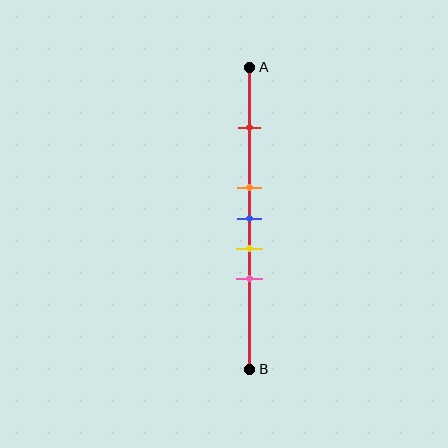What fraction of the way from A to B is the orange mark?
The orange mark is approximately 40% (0.4) of the way from A to B.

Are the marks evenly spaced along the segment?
No, the marks are not evenly spaced.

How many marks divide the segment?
There are 5 marks dividing the segment.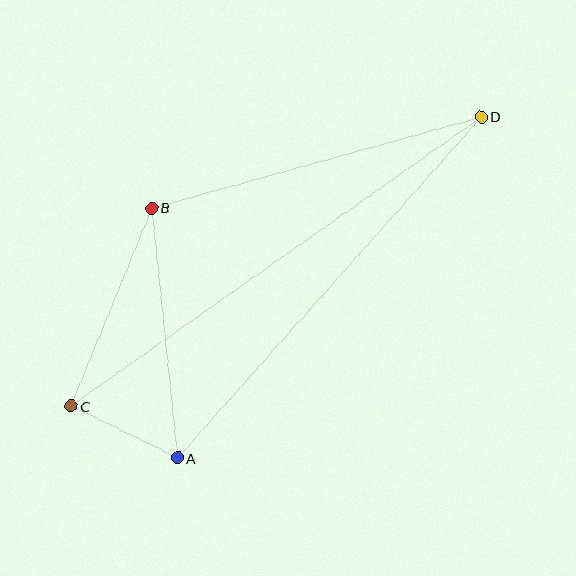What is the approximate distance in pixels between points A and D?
The distance between A and D is approximately 457 pixels.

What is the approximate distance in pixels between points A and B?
The distance between A and B is approximately 251 pixels.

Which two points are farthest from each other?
Points C and D are farthest from each other.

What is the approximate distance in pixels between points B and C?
The distance between B and C is approximately 214 pixels.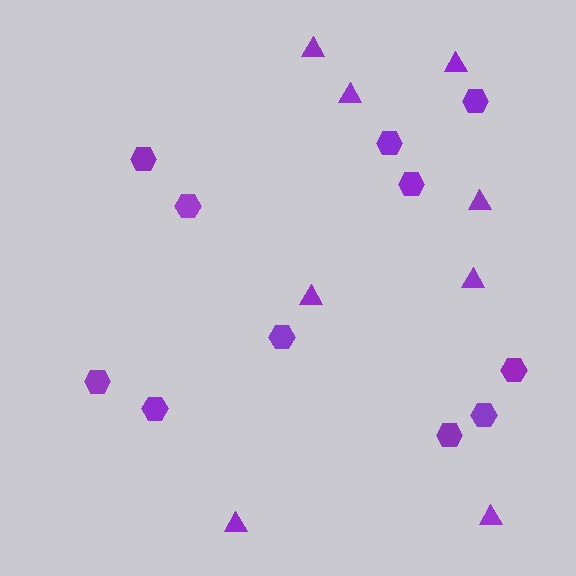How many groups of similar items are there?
There are 2 groups: one group of triangles (8) and one group of hexagons (11).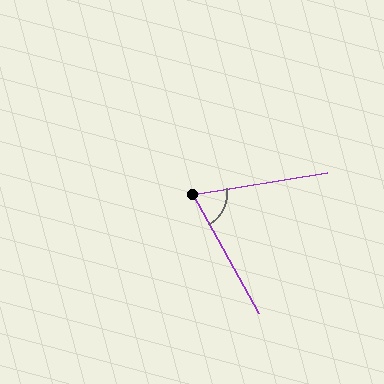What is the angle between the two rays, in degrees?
Approximately 70 degrees.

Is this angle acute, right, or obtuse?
It is acute.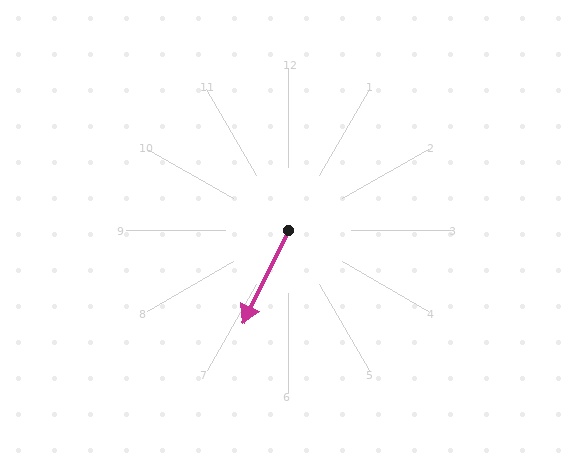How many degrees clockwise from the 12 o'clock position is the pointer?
Approximately 206 degrees.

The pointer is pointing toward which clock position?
Roughly 7 o'clock.